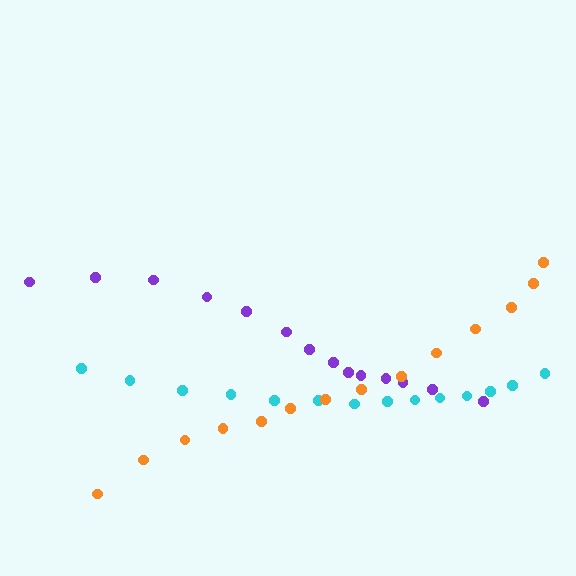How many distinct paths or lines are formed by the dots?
There are 3 distinct paths.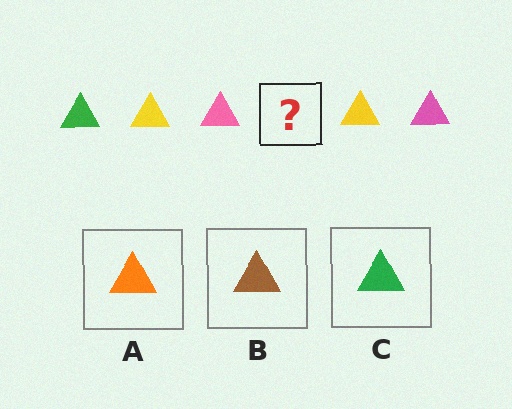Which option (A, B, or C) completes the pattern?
C.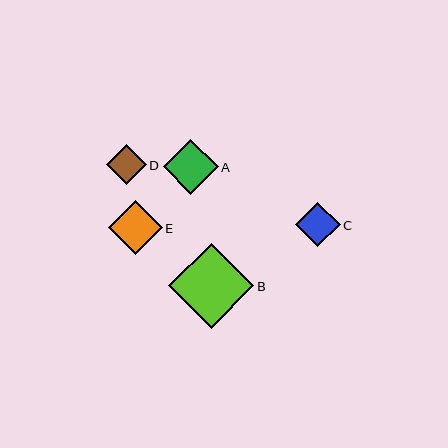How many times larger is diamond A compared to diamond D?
Diamond A is approximately 1.4 times the size of diamond D.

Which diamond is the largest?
Diamond B is the largest with a size of approximately 85 pixels.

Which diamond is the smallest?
Diamond D is the smallest with a size of approximately 40 pixels.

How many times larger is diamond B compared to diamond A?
Diamond B is approximately 1.6 times the size of diamond A.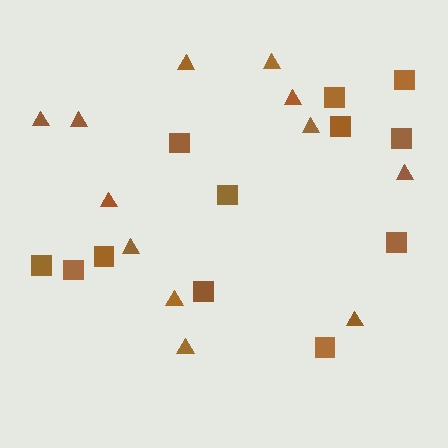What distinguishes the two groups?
There are 2 groups: one group of triangles (12) and one group of squares (12).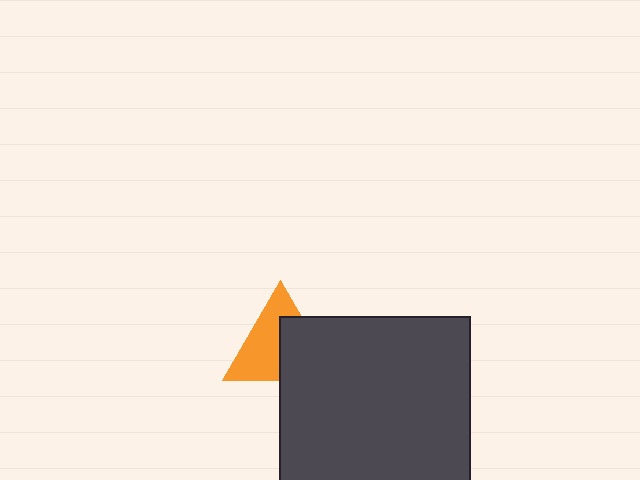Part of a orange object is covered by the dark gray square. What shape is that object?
It is a triangle.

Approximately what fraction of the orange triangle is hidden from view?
Roughly 45% of the orange triangle is hidden behind the dark gray square.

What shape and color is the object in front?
The object in front is a dark gray square.